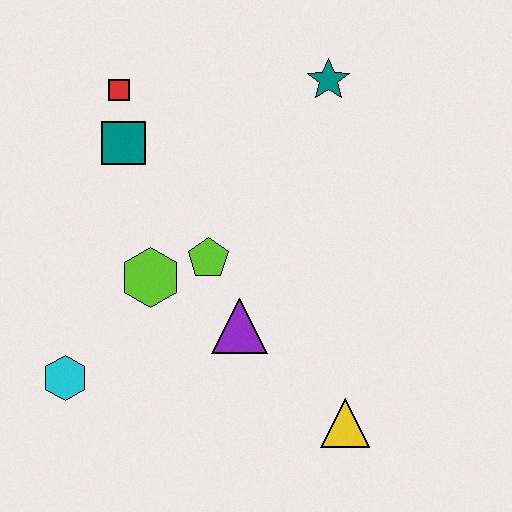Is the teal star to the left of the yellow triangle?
Yes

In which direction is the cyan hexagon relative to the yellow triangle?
The cyan hexagon is to the left of the yellow triangle.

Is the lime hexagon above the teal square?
No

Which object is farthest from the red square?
The yellow triangle is farthest from the red square.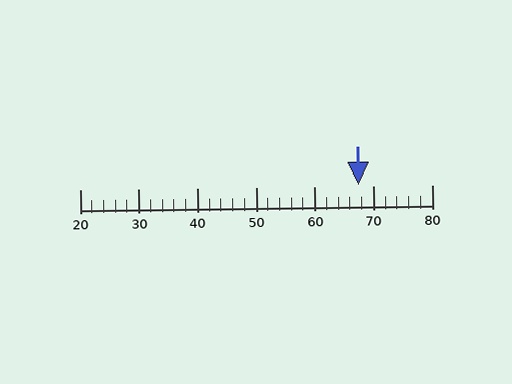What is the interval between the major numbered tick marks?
The major tick marks are spaced 10 units apart.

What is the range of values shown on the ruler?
The ruler shows values from 20 to 80.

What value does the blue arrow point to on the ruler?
The blue arrow points to approximately 67.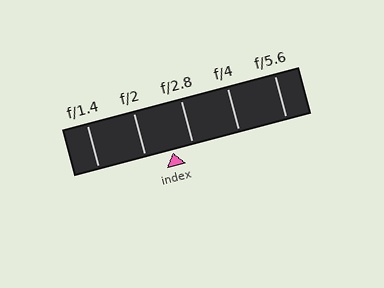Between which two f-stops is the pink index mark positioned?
The index mark is between f/2 and f/2.8.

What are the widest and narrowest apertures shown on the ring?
The widest aperture shown is f/1.4 and the narrowest is f/5.6.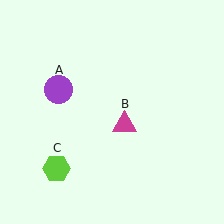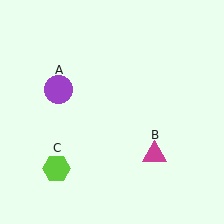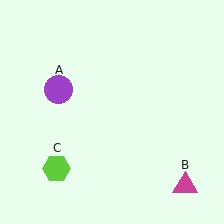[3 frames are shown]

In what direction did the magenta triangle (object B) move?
The magenta triangle (object B) moved down and to the right.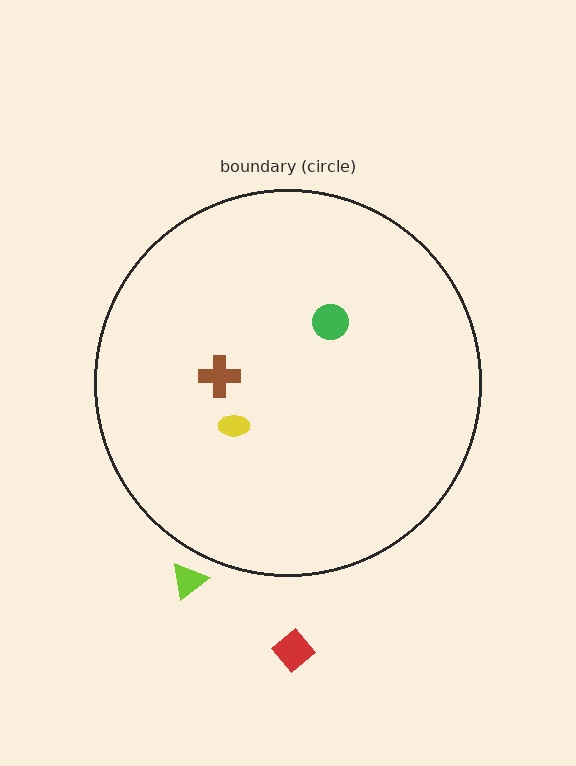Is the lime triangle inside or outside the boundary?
Outside.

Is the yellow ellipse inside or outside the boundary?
Inside.